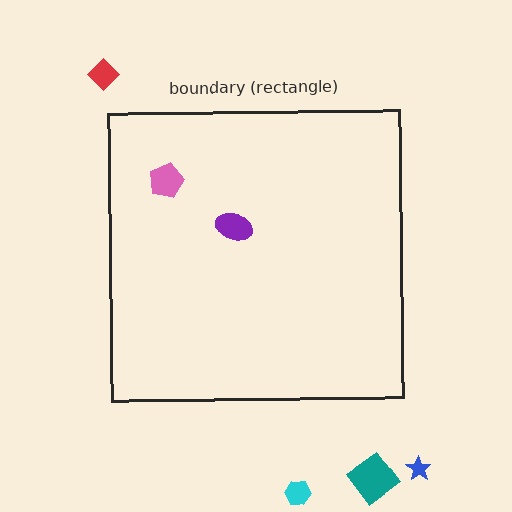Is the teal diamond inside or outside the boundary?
Outside.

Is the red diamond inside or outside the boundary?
Outside.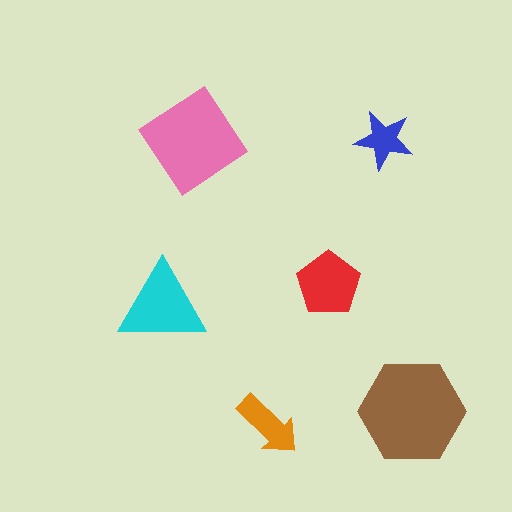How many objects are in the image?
There are 6 objects in the image.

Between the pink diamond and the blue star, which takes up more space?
The pink diamond.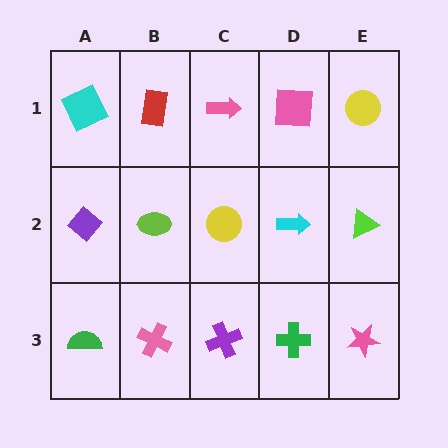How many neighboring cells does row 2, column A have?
3.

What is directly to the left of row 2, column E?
A cyan arrow.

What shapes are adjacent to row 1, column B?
A lime ellipse (row 2, column B), a cyan square (row 1, column A), a pink arrow (row 1, column C).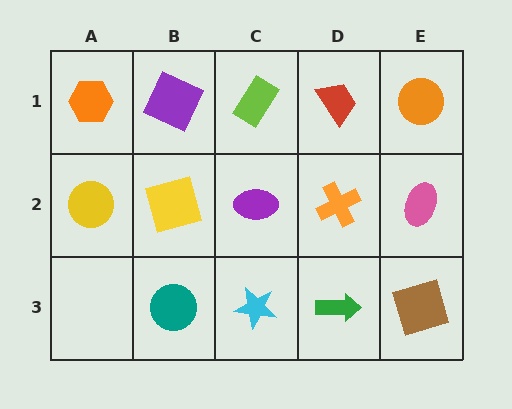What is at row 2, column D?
An orange cross.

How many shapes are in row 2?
5 shapes.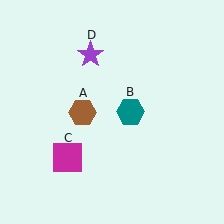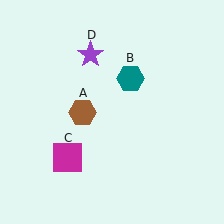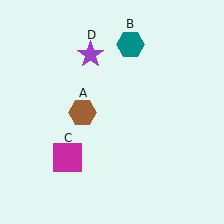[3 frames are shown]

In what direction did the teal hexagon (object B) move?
The teal hexagon (object B) moved up.